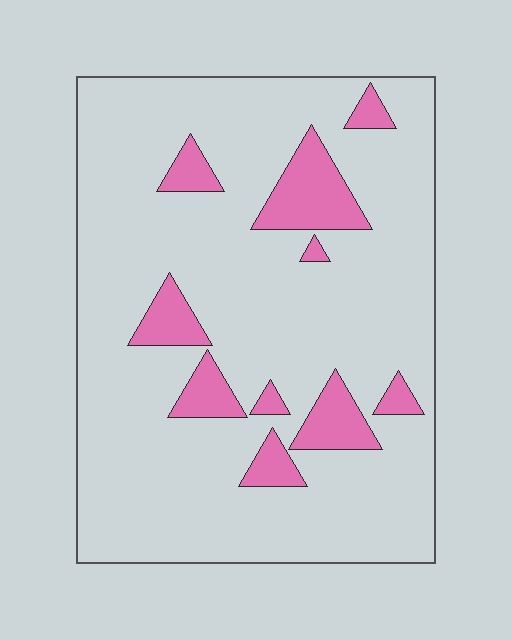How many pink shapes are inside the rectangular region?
10.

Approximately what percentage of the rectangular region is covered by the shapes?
Approximately 15%.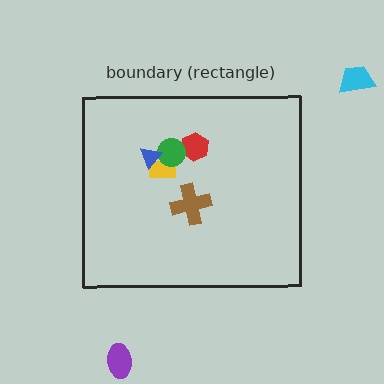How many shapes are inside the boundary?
5 inside, 2 outside.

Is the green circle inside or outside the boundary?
Inside.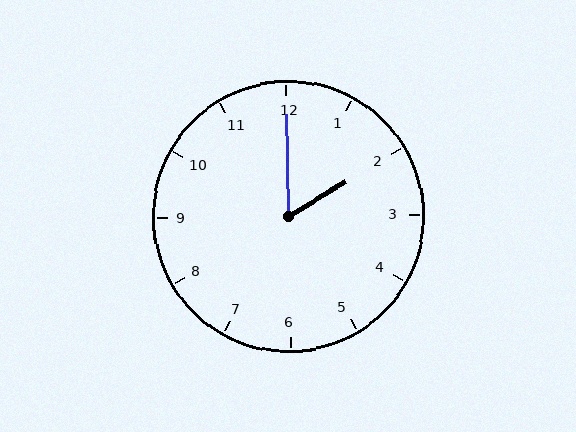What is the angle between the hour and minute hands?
Approximately 60 degrees.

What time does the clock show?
2:00.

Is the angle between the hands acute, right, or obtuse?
It is acute.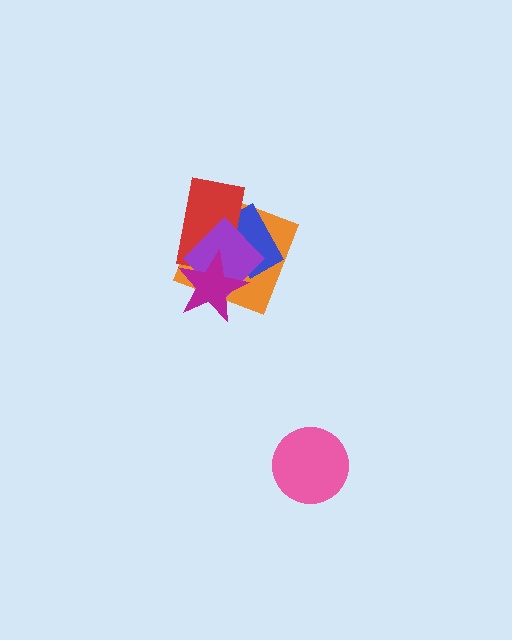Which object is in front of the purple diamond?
The magenta star is in front of the purple diamond.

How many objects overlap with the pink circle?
0 objects overlap with the pink circle.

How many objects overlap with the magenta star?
4 objects overlap with the magenta star.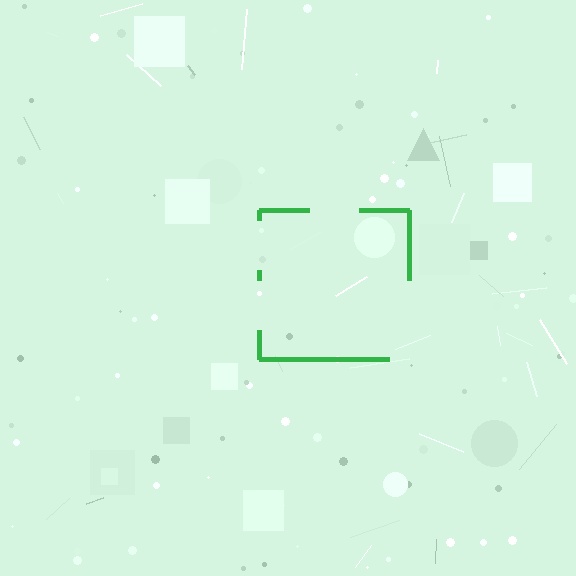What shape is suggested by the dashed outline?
The dashed outline suggests a square.